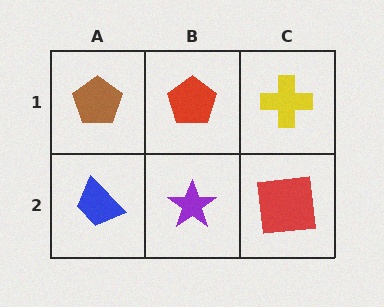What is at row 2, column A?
A blue trapezoid.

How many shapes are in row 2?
3 shapes.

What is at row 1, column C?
A yellow cross.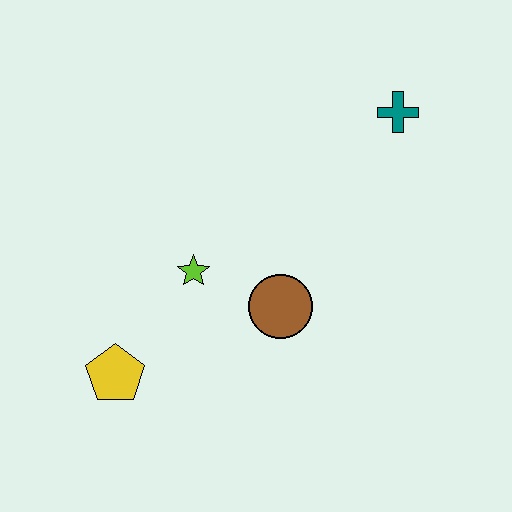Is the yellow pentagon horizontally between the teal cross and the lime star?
No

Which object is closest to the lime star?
The brown circle is closest to the lime star.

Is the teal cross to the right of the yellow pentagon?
Yes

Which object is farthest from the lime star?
The teal cross is farthest from the lime star.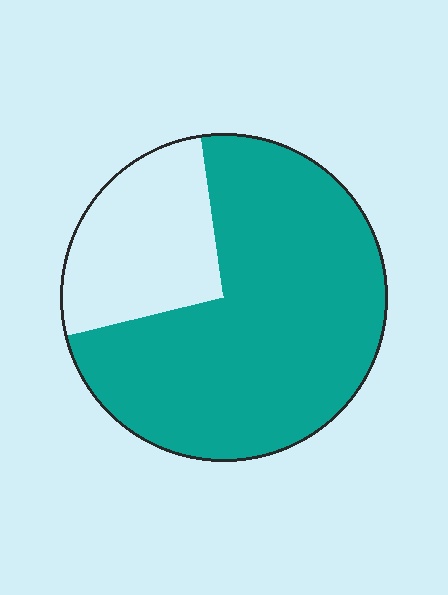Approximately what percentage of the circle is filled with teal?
Approximately 75%.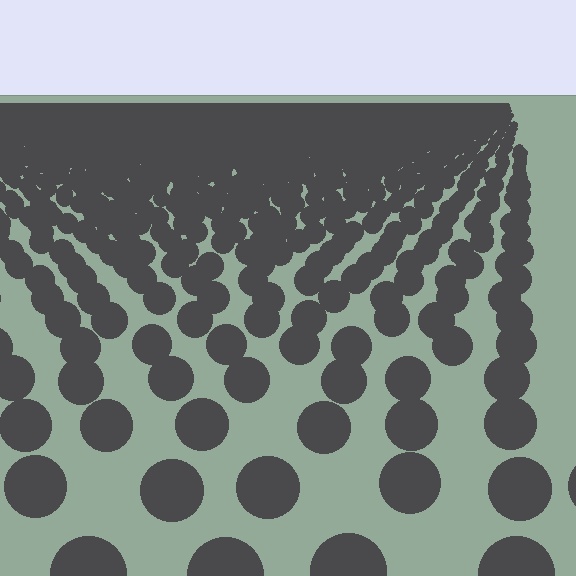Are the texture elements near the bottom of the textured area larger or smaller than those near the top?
Larger. Near the bottom, elements are closer to the viewer and appear at a bigger on-screen size.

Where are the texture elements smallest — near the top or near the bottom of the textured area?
Near the top.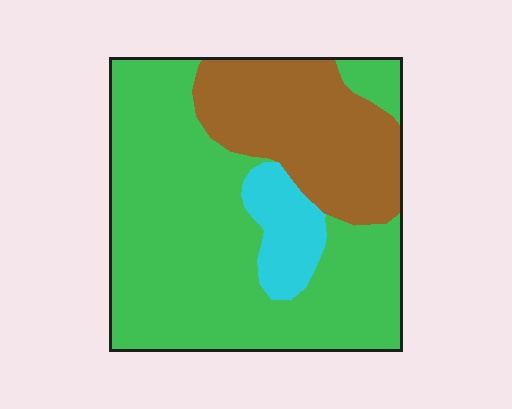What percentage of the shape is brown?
Brown covers roughly 25% of the shape.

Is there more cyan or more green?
Green.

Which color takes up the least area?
Cyan, at roughly 10%.